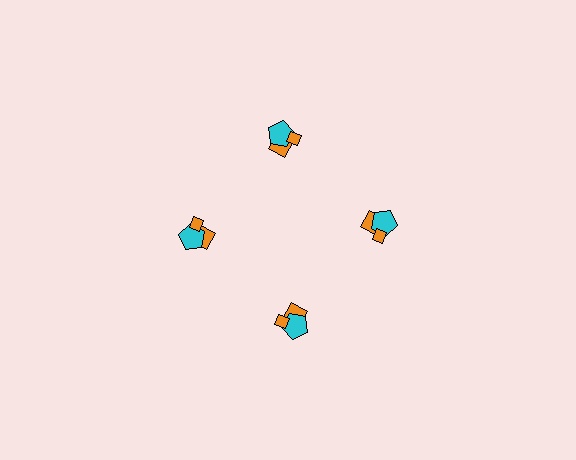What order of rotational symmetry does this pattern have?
This pattern has 4-fold rotational symmetry.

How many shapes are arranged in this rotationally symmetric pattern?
There are 12 shapes, arranged in 4 groups of 3.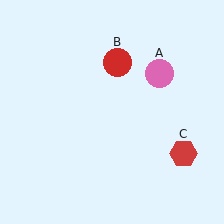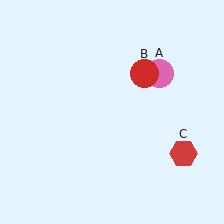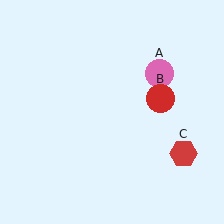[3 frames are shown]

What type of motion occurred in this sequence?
The red circle (object B) rotated clockwise around the center of the scene.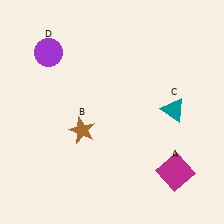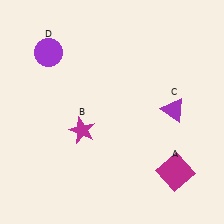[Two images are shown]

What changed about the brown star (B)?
In Image 1, B is brown. In Image 2, it changed to magenta.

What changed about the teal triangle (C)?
In Image 1, C is teal. In Image 2, it changed to purple.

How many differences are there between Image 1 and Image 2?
There are 2 differences between the two images.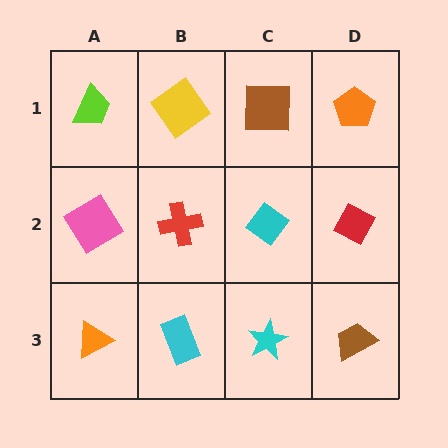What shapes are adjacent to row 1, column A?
A pink diamond (row 2, column A), a yellow diamond (row 1, column B).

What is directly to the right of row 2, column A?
A red cross.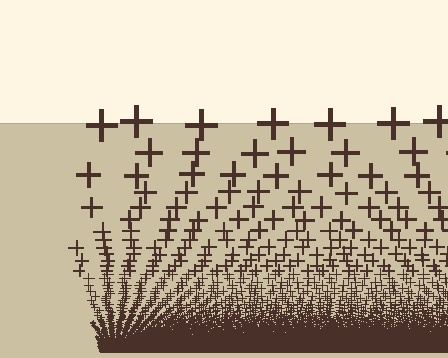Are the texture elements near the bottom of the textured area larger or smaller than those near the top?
Smaller. The gradient is inverted — elements near the bottom are smaller and denser.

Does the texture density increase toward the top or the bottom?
Density increases toward the bottom.